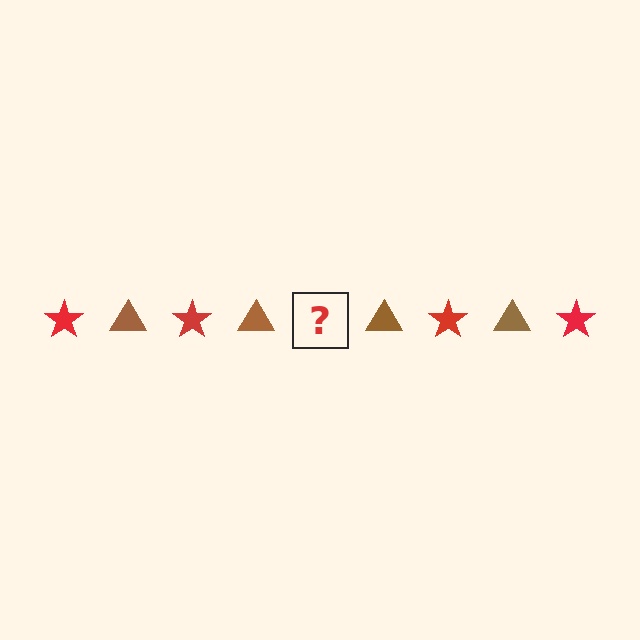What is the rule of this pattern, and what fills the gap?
The rule is that the pattern alternates between red star and brown triangle. The gap should be filled with a red star.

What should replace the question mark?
The question mark should be replaced with a red star.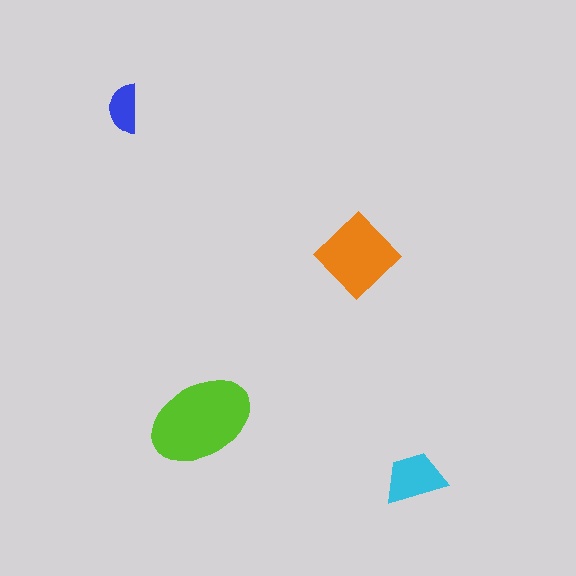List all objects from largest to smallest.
The lime ellipse, the orange diamond, the cyan trapezoid, the blue semicircle.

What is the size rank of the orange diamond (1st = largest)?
2nd.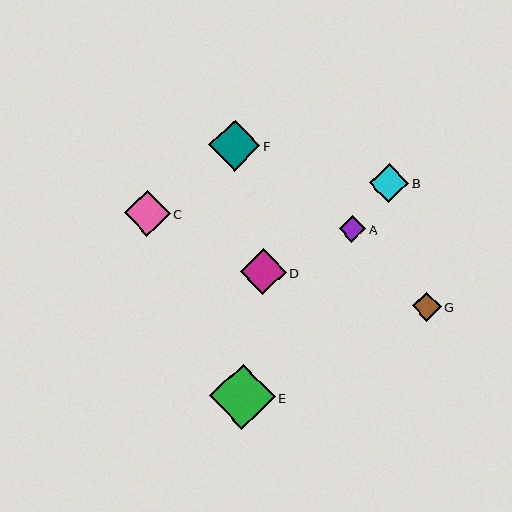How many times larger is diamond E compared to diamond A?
Diamond E is approximately 2.4 times the size of diamond A.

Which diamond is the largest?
Diamond E is the largest with a size of approximately 65 pixels.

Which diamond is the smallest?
Diamond A is the smallest with a size of approximately 27 pixels.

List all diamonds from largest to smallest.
From largest to smallest: E, F, C, D, B, G, A.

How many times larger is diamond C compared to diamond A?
Diamond C is approximately 1.7 times the size of diamond A.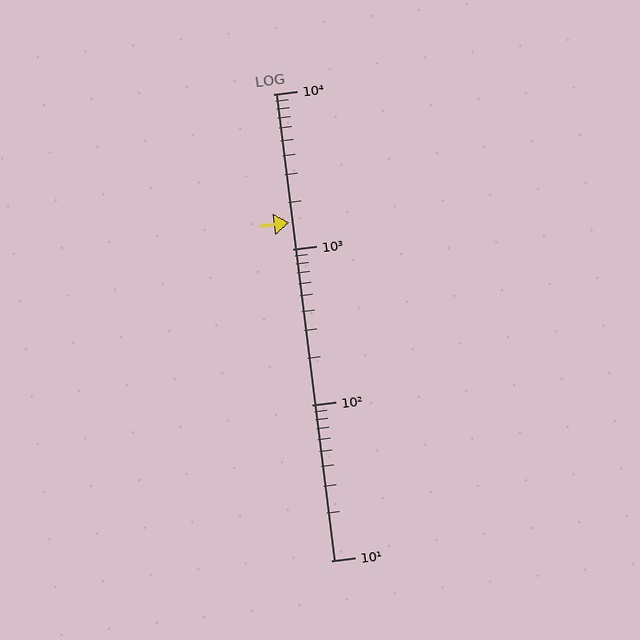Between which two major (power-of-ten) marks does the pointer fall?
The pointer is between 1000 and 10000.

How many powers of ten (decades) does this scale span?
The scale spans 3 decades, from 10 to 10000.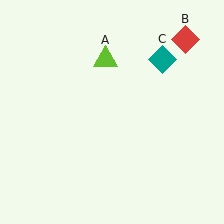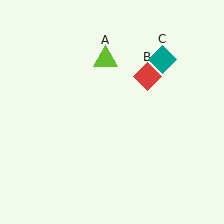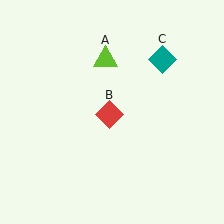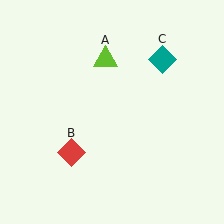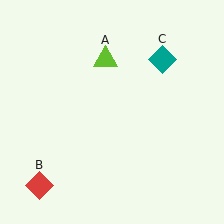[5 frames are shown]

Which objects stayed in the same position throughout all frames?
Lime triangle (object A) and teal diamond (object C) remained stationary.